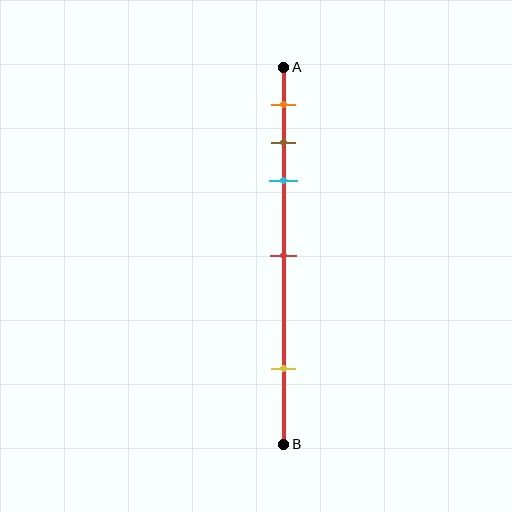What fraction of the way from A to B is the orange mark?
The orange mark is approximately 10% (0.1) of the way from A to B.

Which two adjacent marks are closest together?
The brown and cyan marks are the closest adjacent pair.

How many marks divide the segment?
There are 5 marks dividing the segment.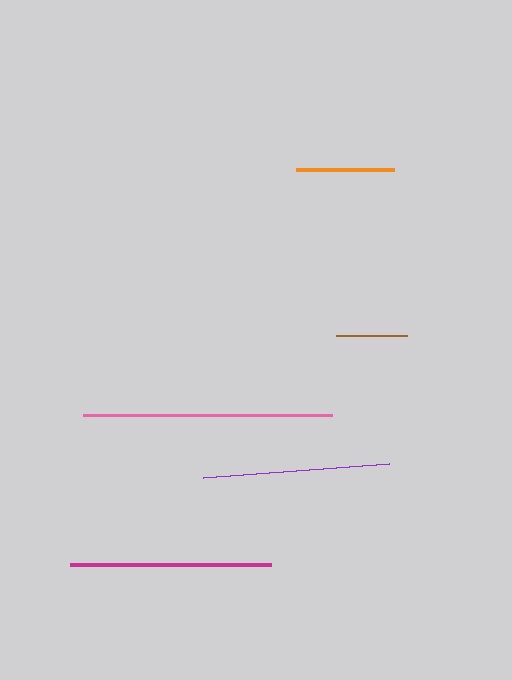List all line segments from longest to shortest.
From longest to shortest: pink, magenta, purple, orange, brown.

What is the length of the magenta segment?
The magenta segment is approximately 201 pixels long.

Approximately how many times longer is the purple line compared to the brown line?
The purple line is approximately 2.6 times the length of the brown line.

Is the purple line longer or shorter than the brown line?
The purple line is longer than the brown line.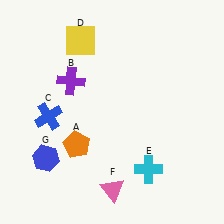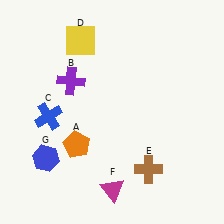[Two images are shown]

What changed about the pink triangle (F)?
In Image 1, F is pink. In Image 2, it changed to magenta.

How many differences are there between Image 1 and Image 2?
There are 2 differences between the two images.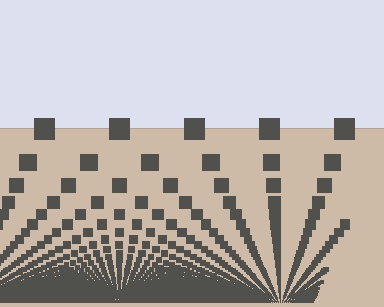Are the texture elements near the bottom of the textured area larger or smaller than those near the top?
Smaller. The gradient is inverted — elements near the bottom are smaller and denser.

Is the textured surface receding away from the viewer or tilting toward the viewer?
The surface appears to tilt toward the viewer. Texture elements get larger and sparser toward the top.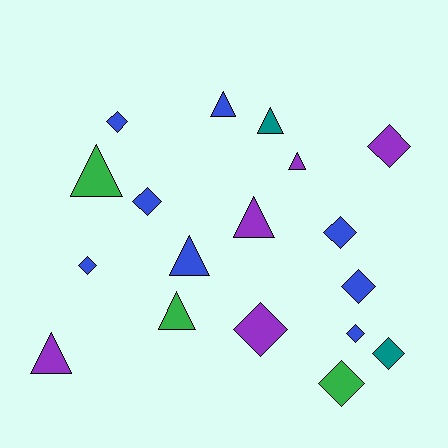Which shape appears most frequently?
Diamond, with 10 objects.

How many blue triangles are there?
There are 2 blue triangles.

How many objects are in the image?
There are 18 objects.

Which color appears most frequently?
Blue, with 8 objects.